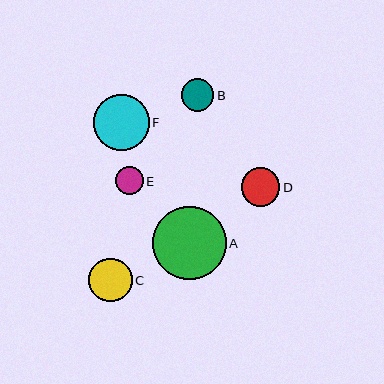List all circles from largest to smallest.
From largest to smallest: A, F, C, D, B, E.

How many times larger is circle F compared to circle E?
Circle F is approximately 2.0 times the size of circle E.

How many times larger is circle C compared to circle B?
Circle C is approximately 1.3 times the size of circle B.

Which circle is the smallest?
Circle E is the smallest with a size of approximately 28 pixels.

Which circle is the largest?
Circle A is the largest with a size of approximately 74 pixels.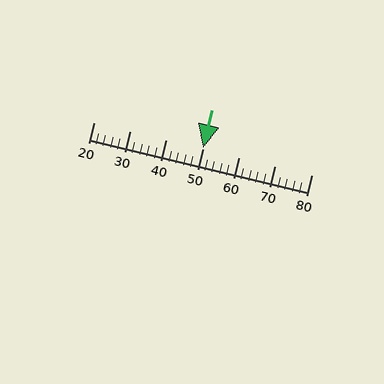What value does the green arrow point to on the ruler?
The green arrow points to approximately 50.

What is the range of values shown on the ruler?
The ruler shows values from 20 to 80.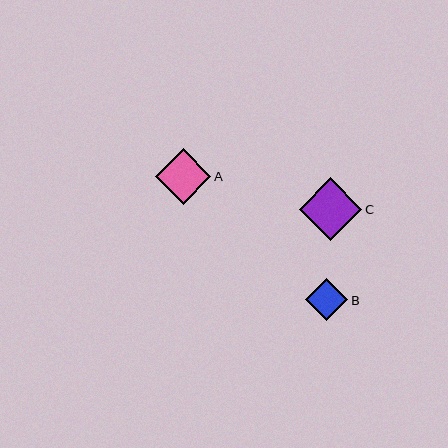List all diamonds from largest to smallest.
From largest to smallest: C, A, B.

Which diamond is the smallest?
Diamond B is the smallest with a size of approximately 42 pixels.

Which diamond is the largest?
Diamond C is the largest with a size of approximately 63 pixels.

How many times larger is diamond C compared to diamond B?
Diamond C is approximately 1.5 times the size of diamond B.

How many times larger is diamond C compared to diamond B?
Diamond C is approximately 1.5 times the size of diamond B.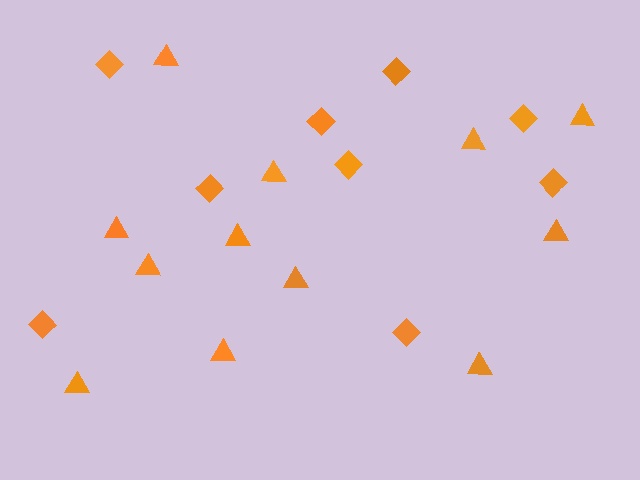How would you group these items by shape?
There are 2 groups: one group of triangles (12) and one group of diamonds (9).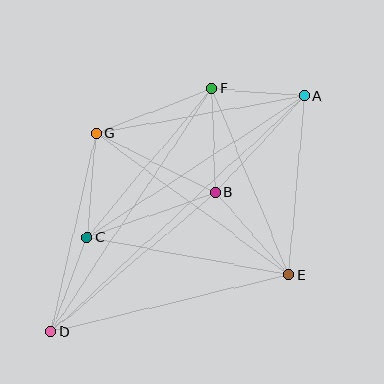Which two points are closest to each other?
Points A and F are closest to each other.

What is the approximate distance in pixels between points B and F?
The distance between B and F is approximately 104 pixels.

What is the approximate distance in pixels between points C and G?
The distance between C and G is approximately 104 pixels.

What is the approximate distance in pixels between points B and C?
The distance between B and C is approximately 135 pixels.